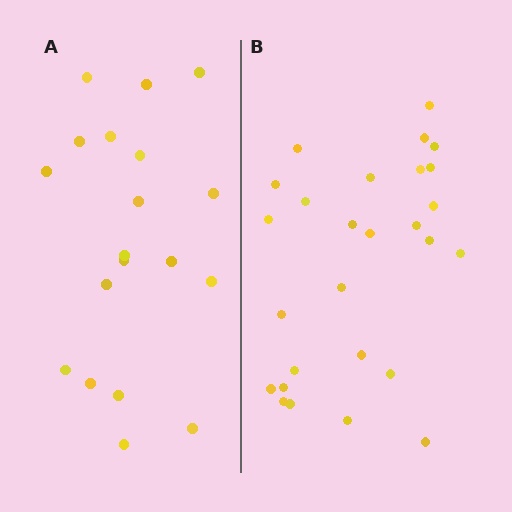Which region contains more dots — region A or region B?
Region B (the right region) has more dots.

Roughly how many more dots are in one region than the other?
Region B has roughly 8 or so more dots than region A.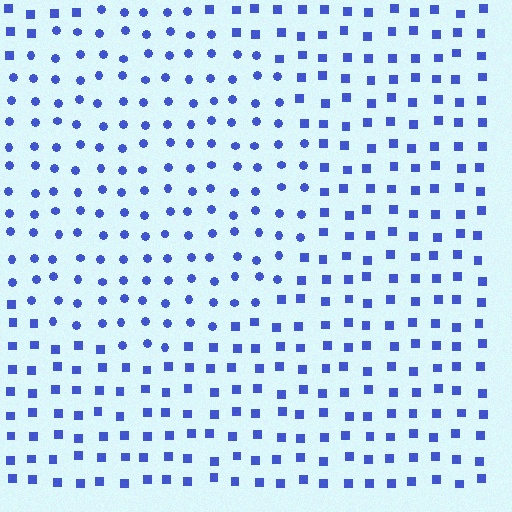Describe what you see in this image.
The image is filled with small blue elements arranged in a uniform grid. A circle-shaped region contains circles, while the surrounding area contains squares. The boundary is defined purely by the change in element shape.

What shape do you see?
I see a circle.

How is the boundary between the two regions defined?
The boundary is defined by a change in element shape: circles inside vs. squares outside. All elements share the same color and spacing.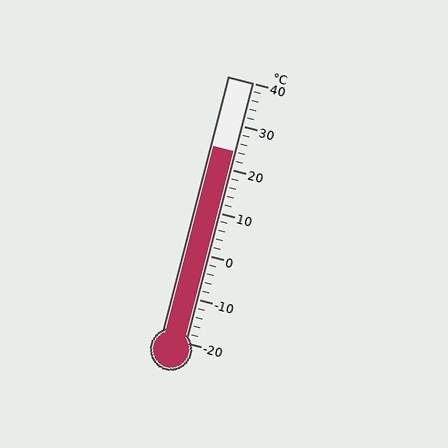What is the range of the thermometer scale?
The thermometer scale ranges from -20°C to 40°C.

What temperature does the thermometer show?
The thermometer shows approximately 24°C.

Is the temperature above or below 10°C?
The temperature is above 10°C.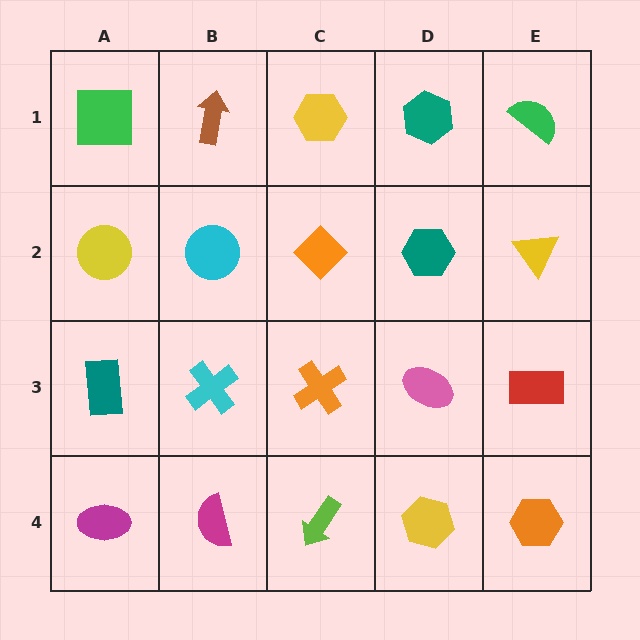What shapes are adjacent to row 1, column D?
A teal hexagon (row 2, column D), a yellow hexagon (row 1, column C), a green semicircle (row 1, column E).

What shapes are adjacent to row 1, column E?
A yellow triangle (row 2, column E), a teal hexagon (row 1, column D).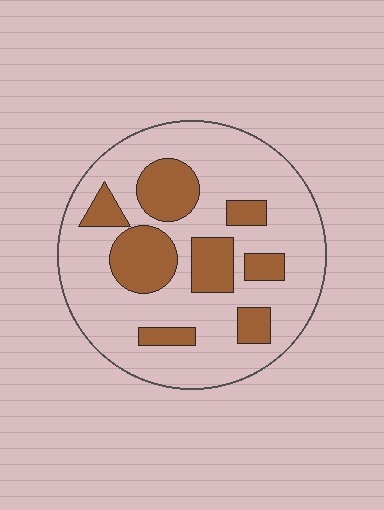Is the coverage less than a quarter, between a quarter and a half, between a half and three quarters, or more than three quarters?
Between a quarter and a half.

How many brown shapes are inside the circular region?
8.